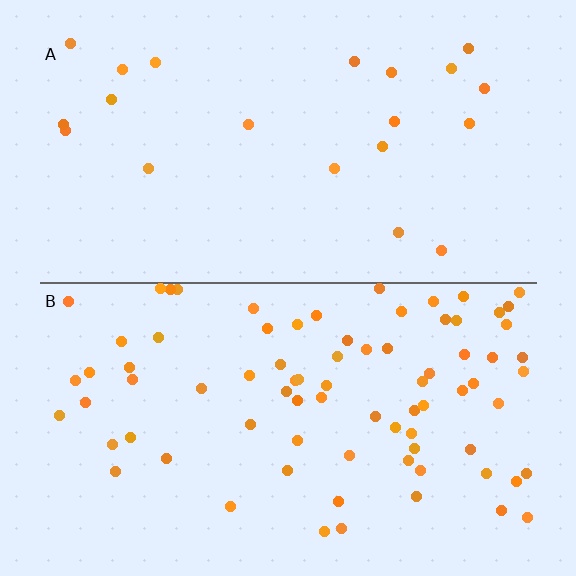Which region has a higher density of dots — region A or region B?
B (the bottom).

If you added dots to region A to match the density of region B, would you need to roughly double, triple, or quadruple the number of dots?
Approximately quadruple.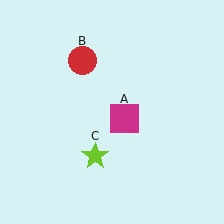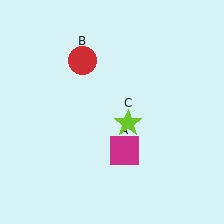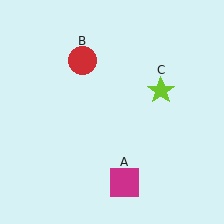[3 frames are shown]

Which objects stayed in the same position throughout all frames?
Red circle (object B) remained stationary.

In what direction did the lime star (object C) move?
The lime star (object C) moved up and to the right.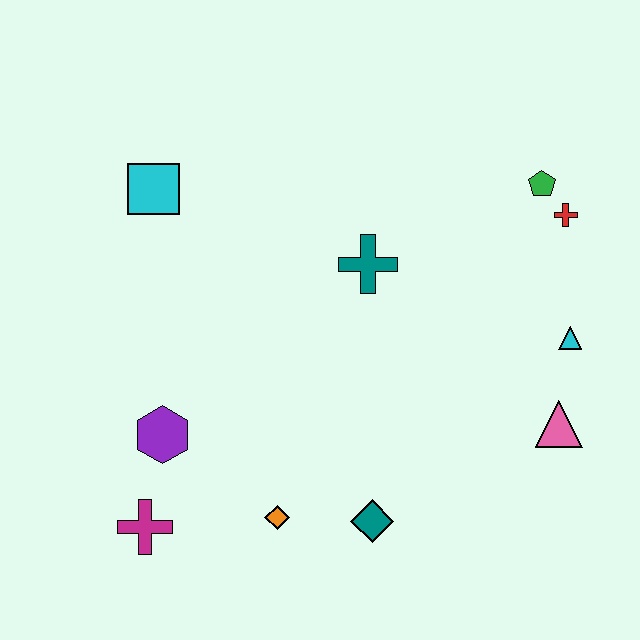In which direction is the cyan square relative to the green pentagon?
The cyan square is to the left of the green pentagon.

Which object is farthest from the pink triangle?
The cyan square is farthest from the pink triangle.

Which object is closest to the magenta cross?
The purple hexagon is closest to the magenta cross.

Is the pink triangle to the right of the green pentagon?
Yes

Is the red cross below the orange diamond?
No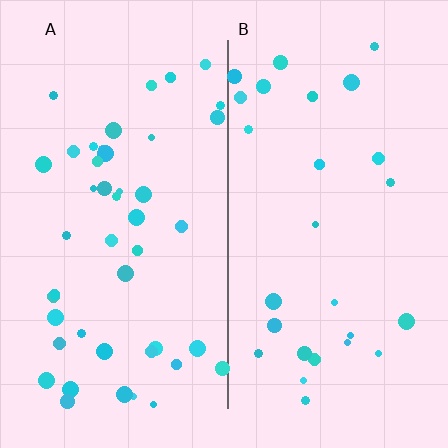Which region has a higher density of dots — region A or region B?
A (the left).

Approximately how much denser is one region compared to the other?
Approximately 1.7× — region A over region B.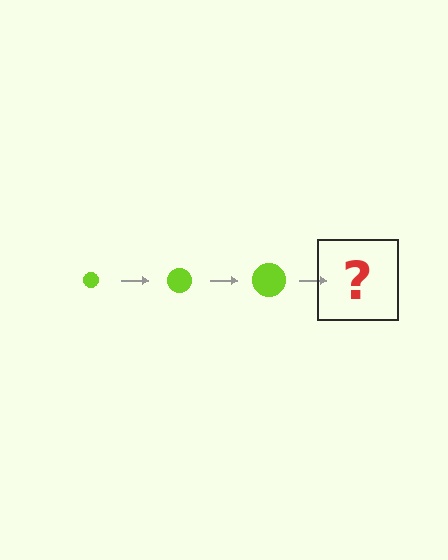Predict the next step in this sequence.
The next step is a lime circle, larger than the previous one.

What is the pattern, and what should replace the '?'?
The pattern is that the circle gets progressively larger each step. The '?' should be a lime circle, larger than the previous one.